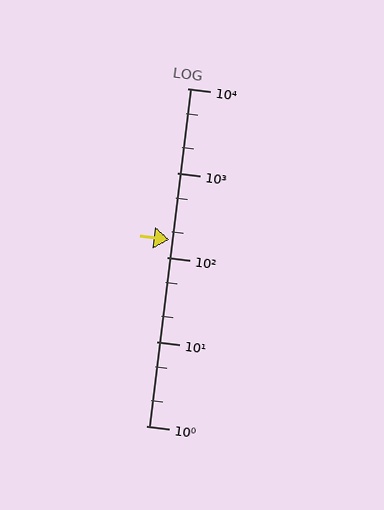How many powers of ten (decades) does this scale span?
The scale spans 4 decades, from 1 to 10000.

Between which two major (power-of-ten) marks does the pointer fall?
The pointer is between 100 and 1000.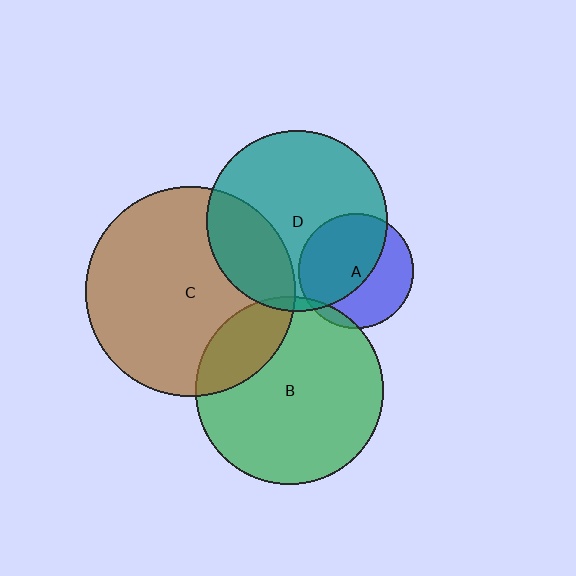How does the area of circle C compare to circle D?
Approximately 1.3 times.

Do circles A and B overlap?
Yes.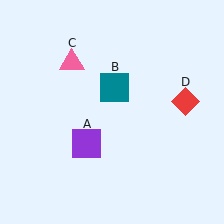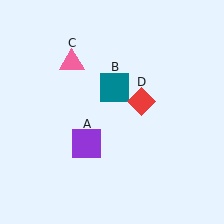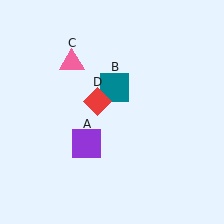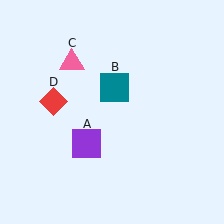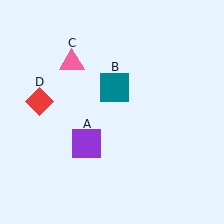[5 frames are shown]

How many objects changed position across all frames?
1 object changed position: red diamond (object D).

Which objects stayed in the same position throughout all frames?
Purple square (object A) and teal square (object B) and pink triangle (object C) remained stationary.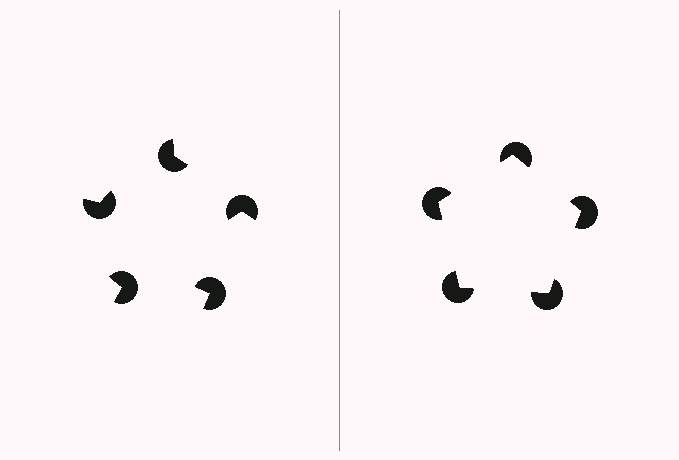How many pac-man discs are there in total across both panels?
10 — 5 on each side.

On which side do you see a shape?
An illusory pentagon appears on the right side. On the left side the wedge cuts are rotated, so no coherent shape forms.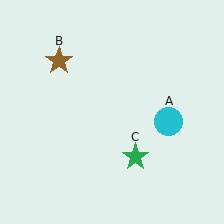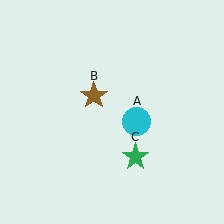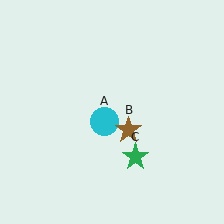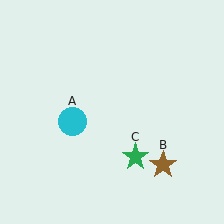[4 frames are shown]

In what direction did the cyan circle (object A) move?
The cyan circle (object A) moved left.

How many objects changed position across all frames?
2 objects changed position: cyan circle (object A), brown star (object B).